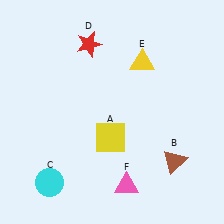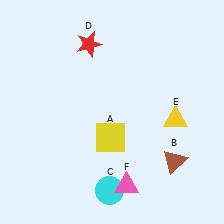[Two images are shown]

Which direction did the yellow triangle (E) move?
The yellow triangle (E) moved down.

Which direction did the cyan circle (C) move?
The cyan circle (C) moved right.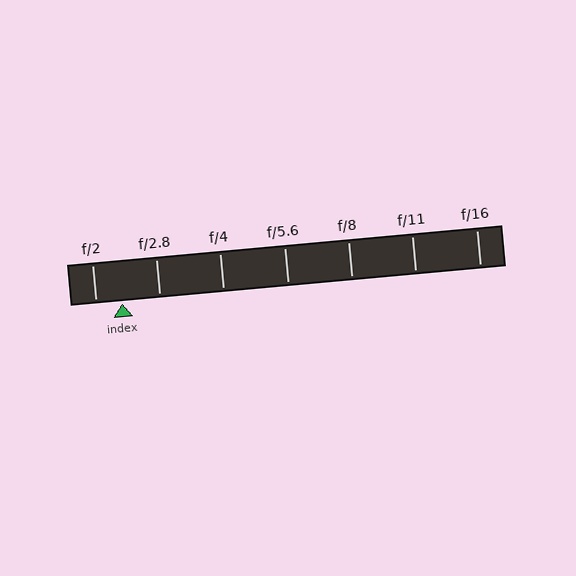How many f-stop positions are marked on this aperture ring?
There are 7 f-stop positions marked.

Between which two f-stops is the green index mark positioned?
The index mark is between f/2 and f/2.8.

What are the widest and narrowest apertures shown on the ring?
The widest aperture shown is f/2 and the narrowest is f/16.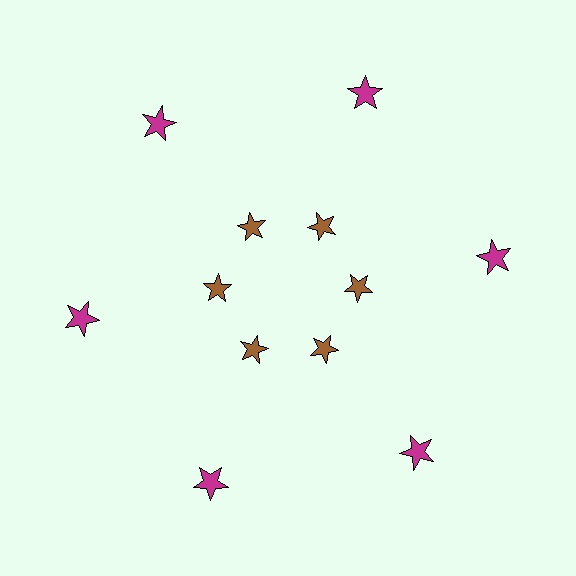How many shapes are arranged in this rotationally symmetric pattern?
There are 12 shapes, arranged in 6 groups of 2.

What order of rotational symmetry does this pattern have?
This pattern has 6-fold rotational symmetry.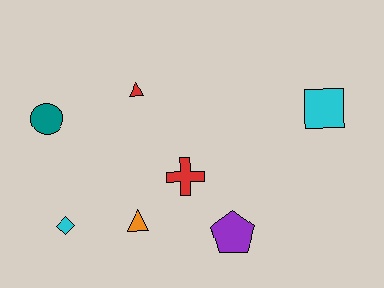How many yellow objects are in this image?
There are no yellow objects.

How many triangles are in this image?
There are 2 triangles.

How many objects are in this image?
There are 7 objects.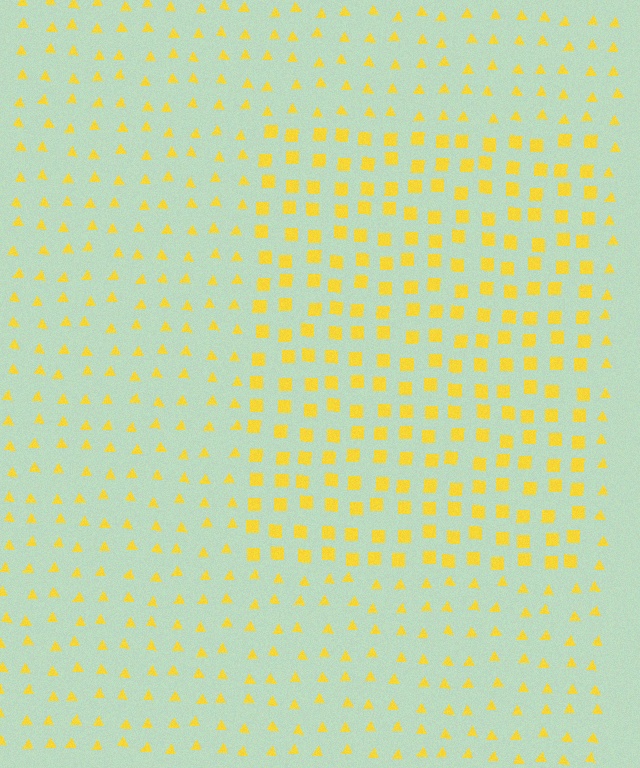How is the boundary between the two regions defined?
The boundary is defined by a change in element shape: squares inside vs. triangles outside. All elements share the same color and spacing.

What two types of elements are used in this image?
The image uses squares inside the rectangle region and triangles outside it.